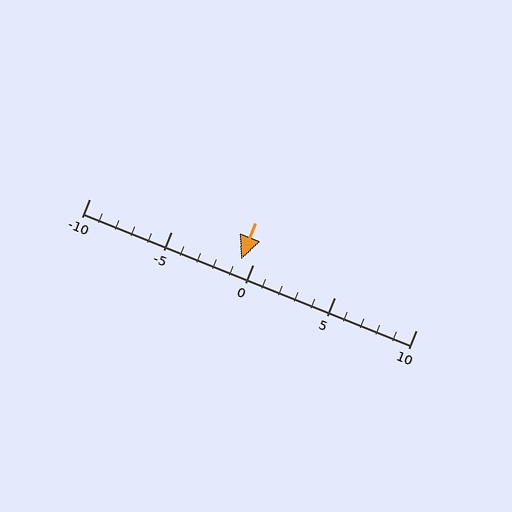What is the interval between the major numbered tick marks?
The major tick marks are spaced 5 units apart.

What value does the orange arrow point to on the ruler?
The orange arrow points to approximately -1.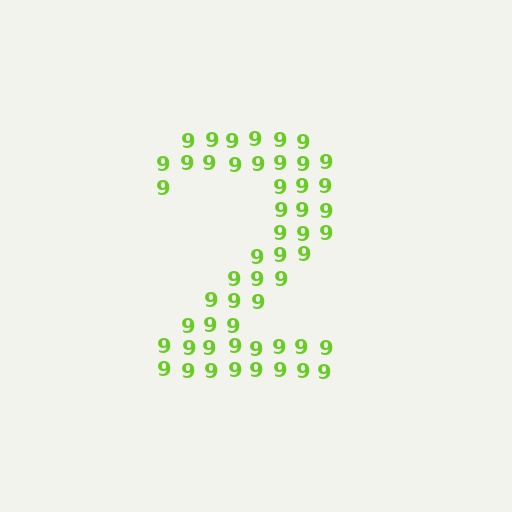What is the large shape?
The large shape is the digit 2.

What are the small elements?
The small elements are digit 9's.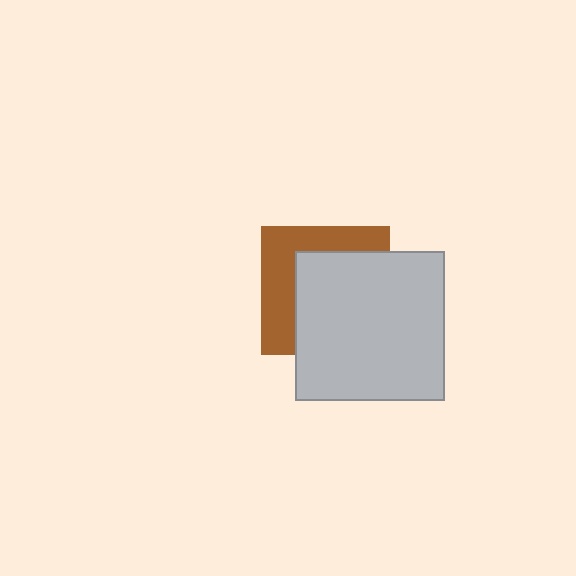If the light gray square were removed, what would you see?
You would see the complete brown square.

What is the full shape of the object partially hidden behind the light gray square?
The partially hidden object is a brown square.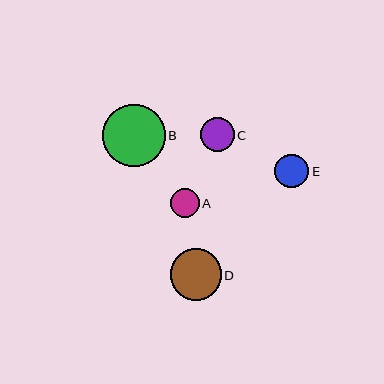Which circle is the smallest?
Circle A is the smallest with a size of approximately 29 pixels.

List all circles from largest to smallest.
From largest to smallest: B, D, C, E, A.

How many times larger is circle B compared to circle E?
Circle B is approximately 1.8 times the size of circle E.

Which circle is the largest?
Circle B is the largest with a size of approximately 62 pixels.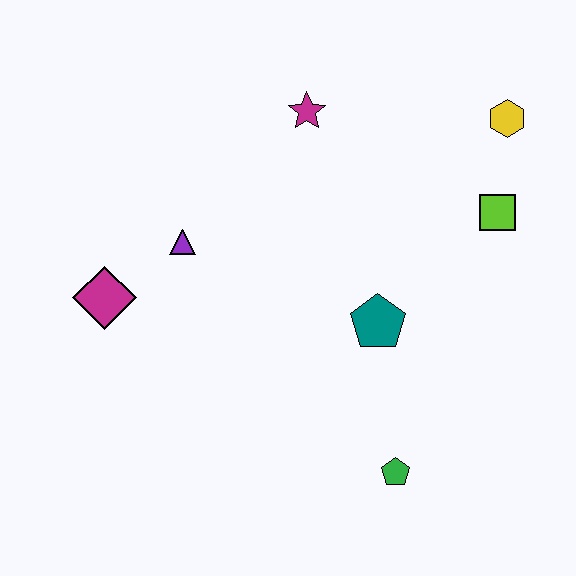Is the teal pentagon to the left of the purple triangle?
No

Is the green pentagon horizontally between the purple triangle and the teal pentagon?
No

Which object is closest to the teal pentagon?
The green pentagon is closest to the teal pentagon.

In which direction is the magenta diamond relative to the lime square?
The magenta diamond is to the left of the lime square.